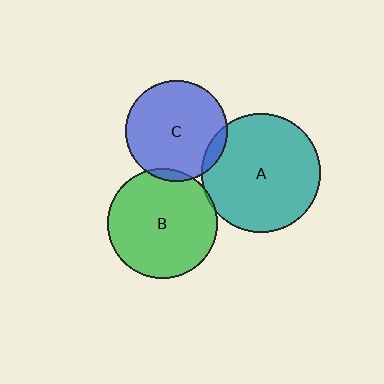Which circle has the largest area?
Circle A (teal).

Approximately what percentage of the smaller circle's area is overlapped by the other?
Approximately 5%.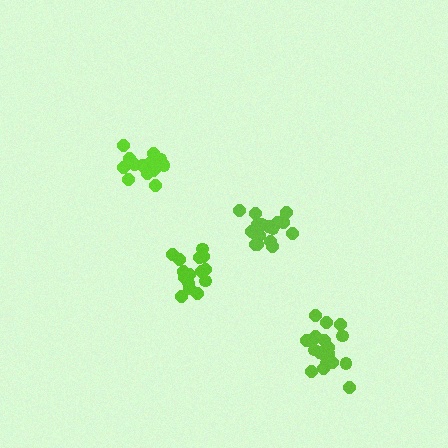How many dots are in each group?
Group 1: 20 dots, Group 2: 15 dots, Group 3: 15 dots, Group 4: 19 dots (69 total).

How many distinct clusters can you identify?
There are 4 distinct clusters.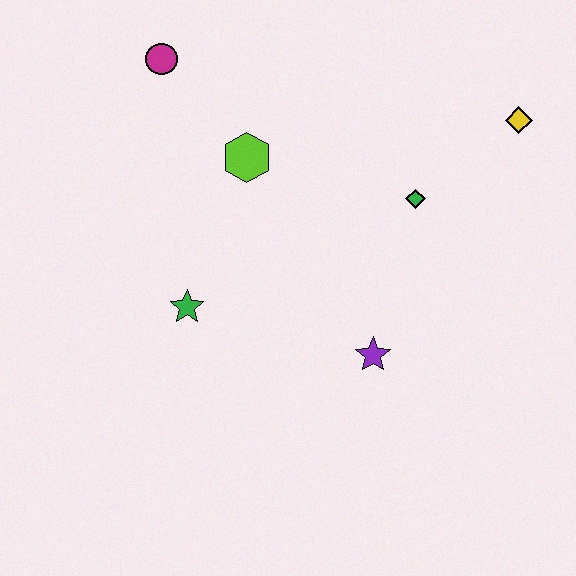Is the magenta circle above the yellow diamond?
Yes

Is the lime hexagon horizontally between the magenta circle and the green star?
No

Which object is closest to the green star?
The lime hexagon is closest to the green star.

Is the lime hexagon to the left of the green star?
No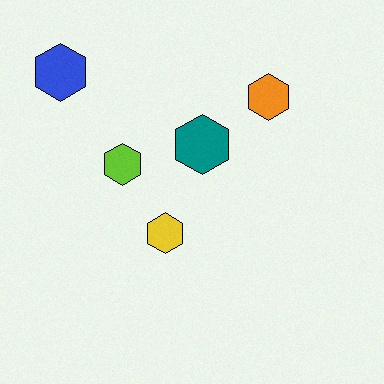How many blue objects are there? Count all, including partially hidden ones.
There is 1 blue object.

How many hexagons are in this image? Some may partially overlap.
There are 5 hexagons.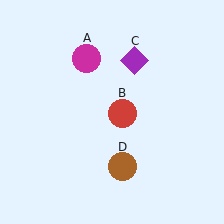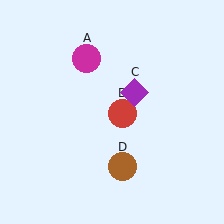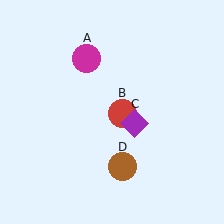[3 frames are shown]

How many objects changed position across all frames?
1 object changed position: purple diamond (object C).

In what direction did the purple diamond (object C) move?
The purple diamond (object C) moved down.